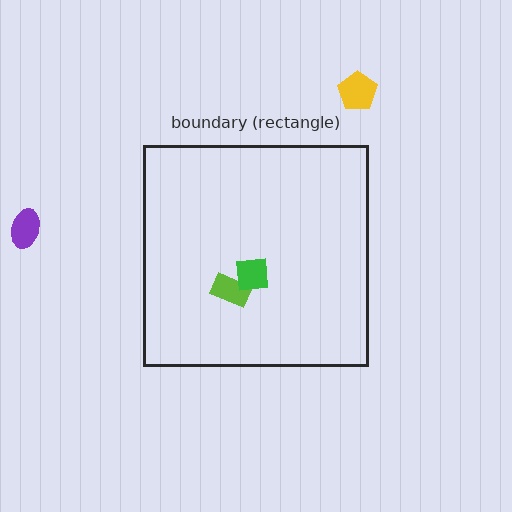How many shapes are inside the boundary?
2 inside, 2 outside.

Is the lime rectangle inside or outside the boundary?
Inside.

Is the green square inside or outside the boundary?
Inside.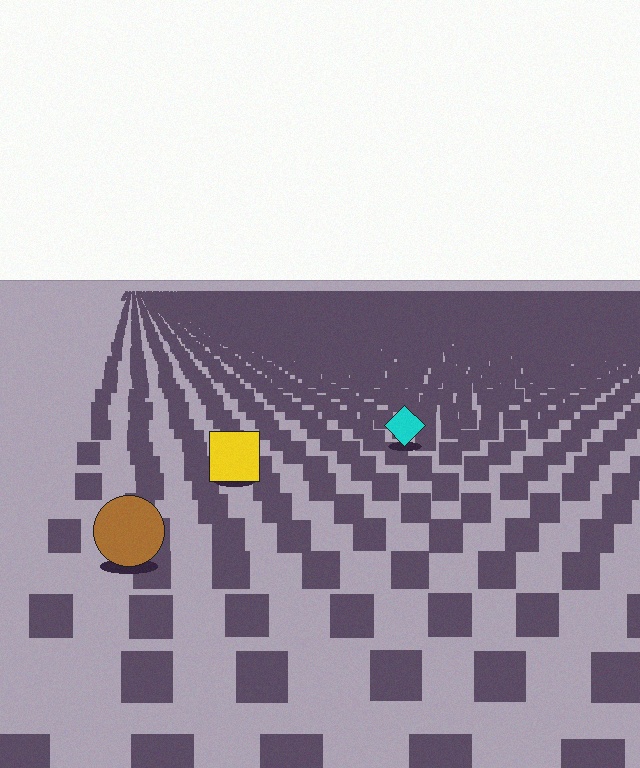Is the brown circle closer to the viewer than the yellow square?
Yes. The brown circle is closer — you can tell from the texture gradient: the ground texture is coarser near it.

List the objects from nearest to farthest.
From nearest to farthest: the brown circle, the yellow square, the cyan diamond.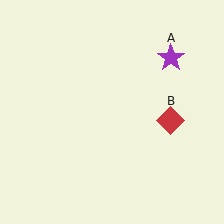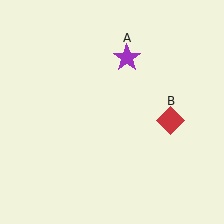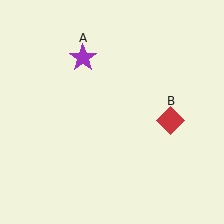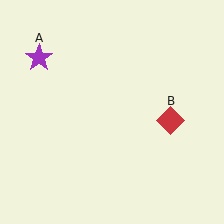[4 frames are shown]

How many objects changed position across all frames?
1 object changed position: purple star (object A).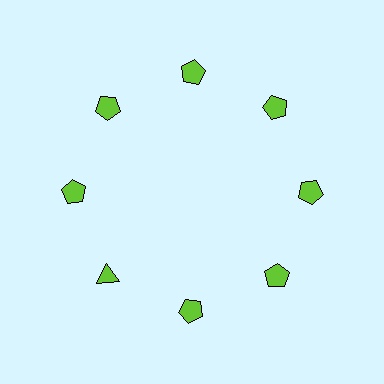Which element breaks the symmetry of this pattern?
The lime triangle at roughly the 8 o'clock position breaks the symmetry. All other shapes are lime pentagons.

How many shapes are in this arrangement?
There are 8 shapes arranged in a ring pattern.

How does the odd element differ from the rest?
It has a different shape: triangle instead of pentagon.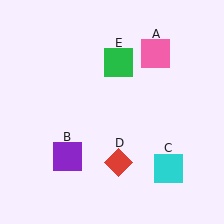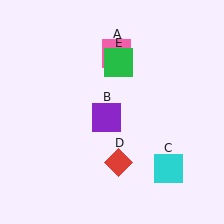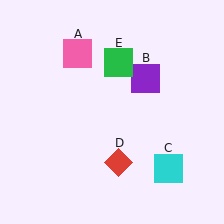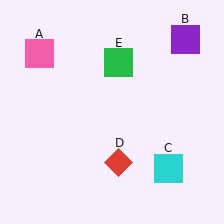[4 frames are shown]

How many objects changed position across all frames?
2 objects changed position: pink square (object A), purple square (object B).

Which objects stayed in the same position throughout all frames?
Cyan square (object C) and red diamond (object D) and green square (object E) remained stationary.